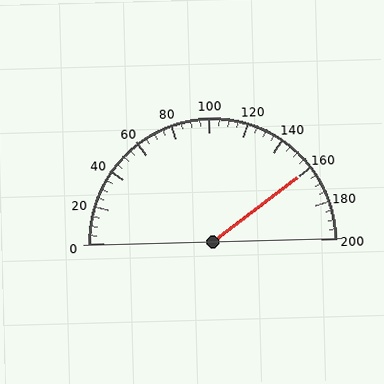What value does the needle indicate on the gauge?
The needle indicates approximately 160.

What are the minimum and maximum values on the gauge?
The gauge ranges from 0 to 200.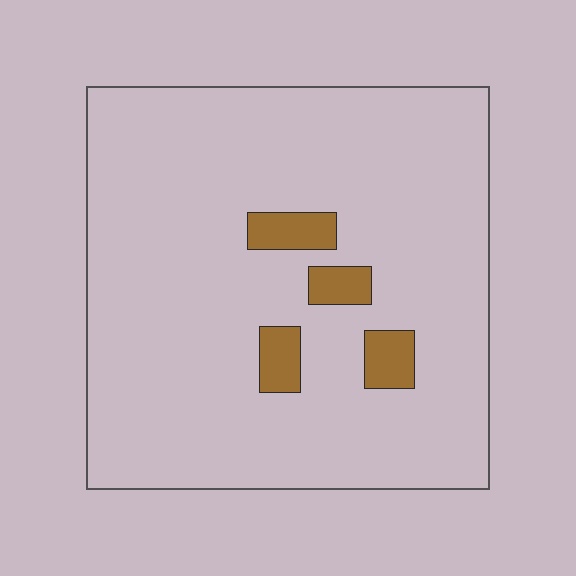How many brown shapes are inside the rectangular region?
4.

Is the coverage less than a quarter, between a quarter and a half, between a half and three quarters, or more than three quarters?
Less than a quarter.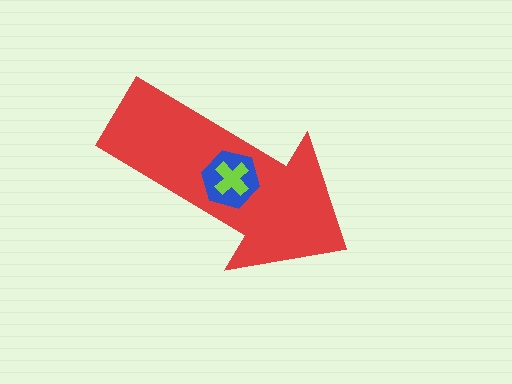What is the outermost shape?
The red arrow.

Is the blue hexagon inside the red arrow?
Yes.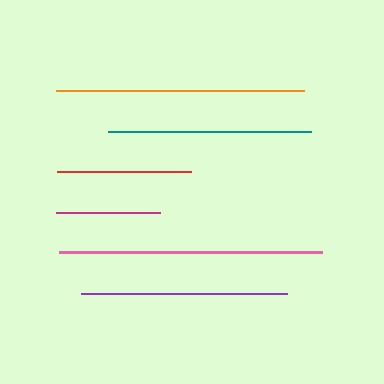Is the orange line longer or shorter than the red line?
The orange line is longer than the red line.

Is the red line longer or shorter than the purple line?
The purple line is longer than the red line.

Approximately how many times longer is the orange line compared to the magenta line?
The orange line is approximately 2.4 times the length of the magenta line.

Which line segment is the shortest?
The magenta line is the shortest at approximately 104 pixels.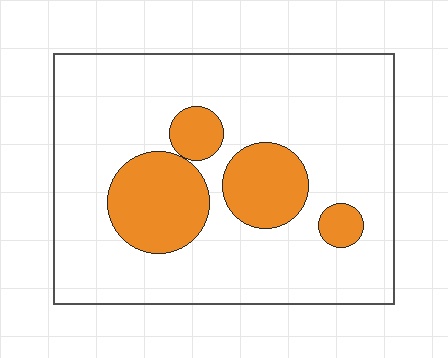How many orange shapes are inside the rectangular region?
4.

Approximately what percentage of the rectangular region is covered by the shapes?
Approximately 20%.